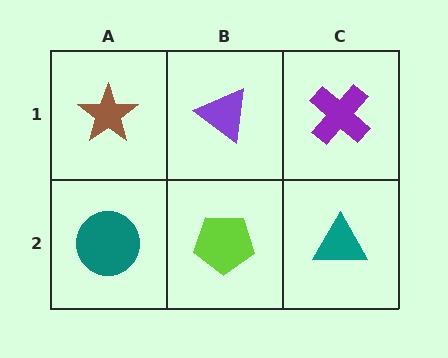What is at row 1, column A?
A brown star.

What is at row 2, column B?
A lime pentagon.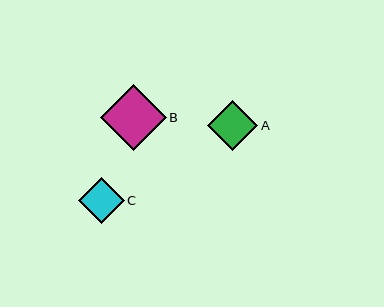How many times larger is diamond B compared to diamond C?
Diamond B is approximately 1.5 times the size of diamond C.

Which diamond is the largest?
Diamond B is the largest with a size of approximately 66 pixels.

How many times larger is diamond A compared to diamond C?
Diamond A is approximately 1.1 times the size of diamond C.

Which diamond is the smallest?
Diamond C is the smallest with a size of approximately 45 pixels.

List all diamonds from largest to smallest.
From largest to smallest: B, A, C.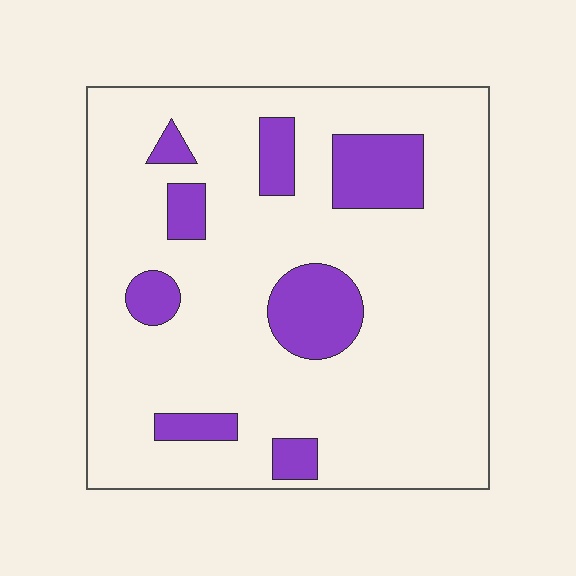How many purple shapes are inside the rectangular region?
8.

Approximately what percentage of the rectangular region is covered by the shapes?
Approximately 15%.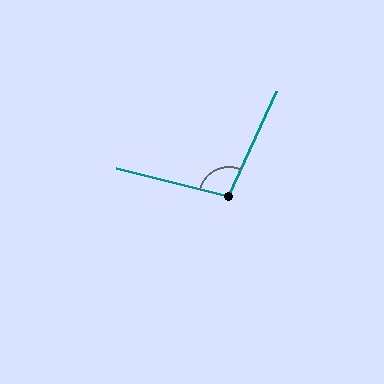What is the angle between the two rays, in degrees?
Approximately 100 degrees.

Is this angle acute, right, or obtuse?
It is obtuse.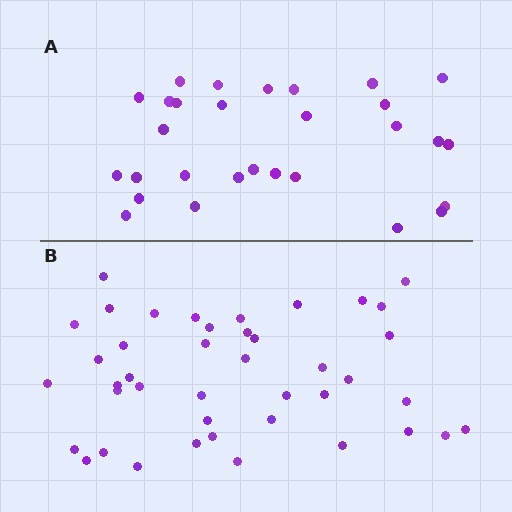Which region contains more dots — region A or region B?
Region B (the bottom region) has more dots.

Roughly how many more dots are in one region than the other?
Region B has approximately 15 more dots than region A.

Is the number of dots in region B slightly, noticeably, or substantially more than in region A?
Region B has noticeably more, but not dramatically so. The ratio is roughly 1.4 to 1.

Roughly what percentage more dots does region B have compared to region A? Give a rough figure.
About 45% more.